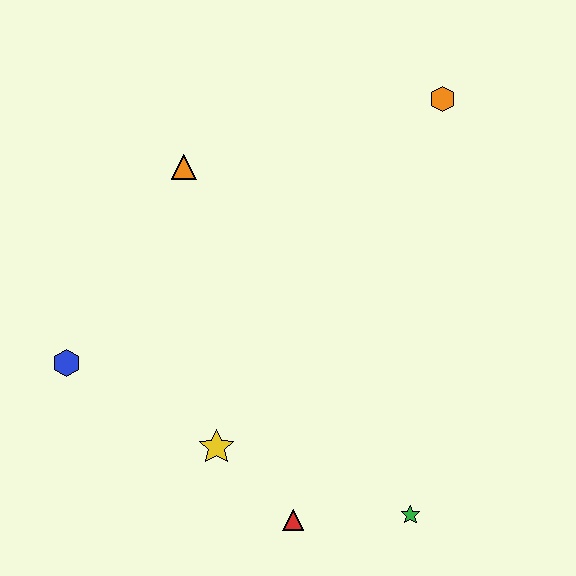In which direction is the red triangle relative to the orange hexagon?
The red triangle is below the orange hexagon.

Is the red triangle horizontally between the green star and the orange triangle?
Yes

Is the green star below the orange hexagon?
Yes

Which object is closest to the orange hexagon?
The orange triangle is closest to the orange hexagon.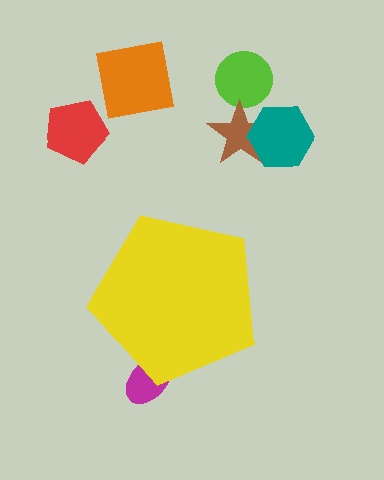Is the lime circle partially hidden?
No, the lime circle is fully visible.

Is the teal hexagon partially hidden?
No, the teal hexagon is fully visible.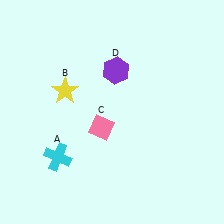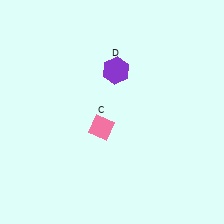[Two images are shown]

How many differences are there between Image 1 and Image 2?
There are 2 differences between the two images.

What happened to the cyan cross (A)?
The cyan cross (A) was removed in Image 2. It was in the bottom-left area of Image 1.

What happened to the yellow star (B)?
The yellow star (B) was removed in Image 2. It was in the top-left area of Image 1.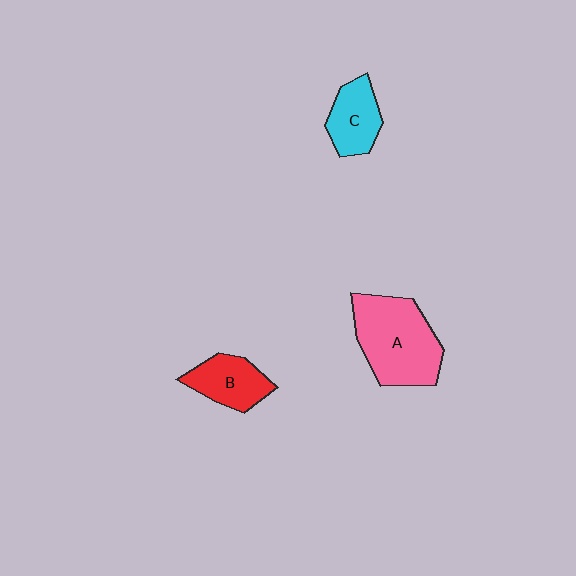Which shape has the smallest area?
Shape C (cyan).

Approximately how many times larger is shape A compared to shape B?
Approximately 1.9 times.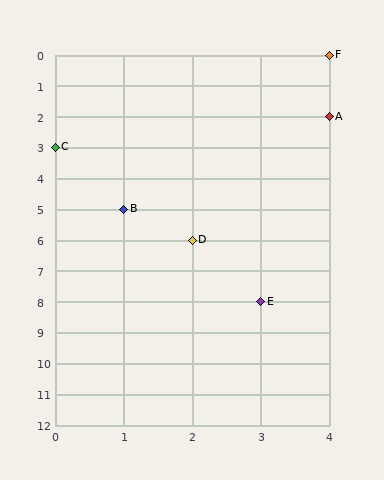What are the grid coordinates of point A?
Point A is at grid coordinates (4, 2).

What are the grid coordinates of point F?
Point F is at grid coordinates (4, 0).